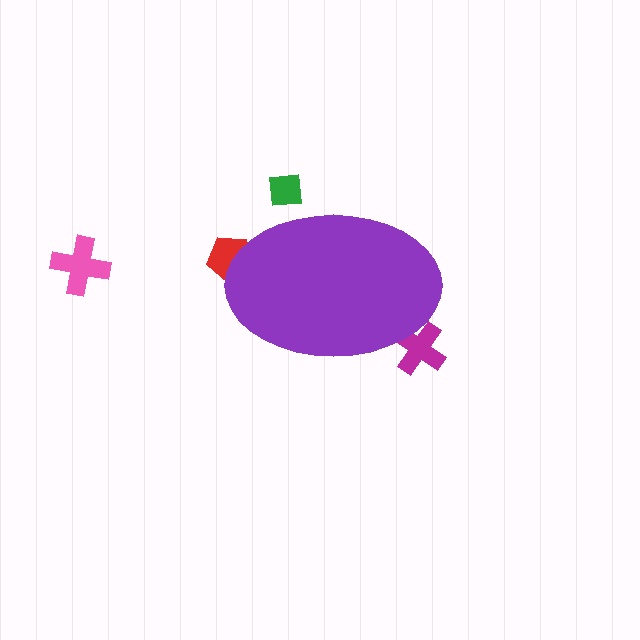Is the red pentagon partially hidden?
Yes, the red pentagon is partially hidden behind the purple ellipse.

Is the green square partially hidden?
Yes, the green square is partially hidden behind the purple ellipse.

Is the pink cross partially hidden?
No, the pink cross is fully visible.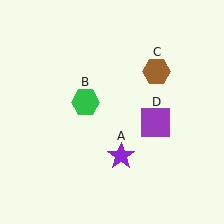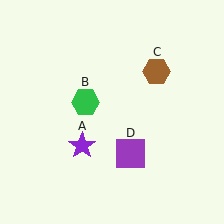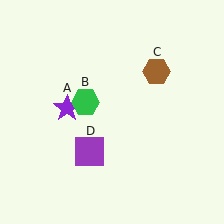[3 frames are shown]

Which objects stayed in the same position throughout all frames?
Green hexagon (object B) and brown hexagon (object C) remained stationary.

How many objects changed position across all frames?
2 objects changed position: purple star (object A), purple square (object D).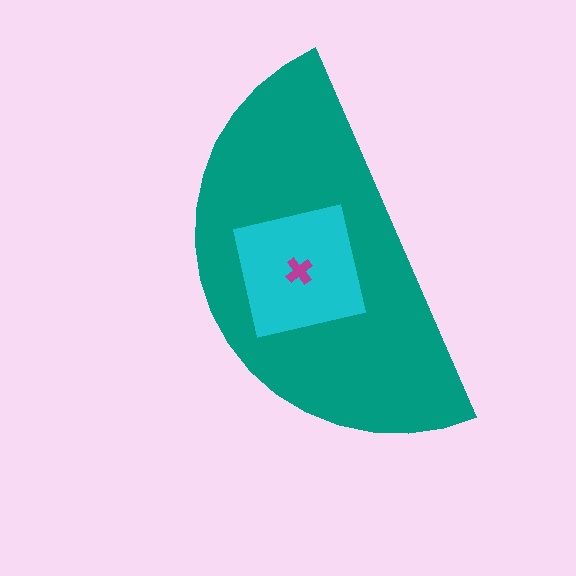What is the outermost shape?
The teal semicircle.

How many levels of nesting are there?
3.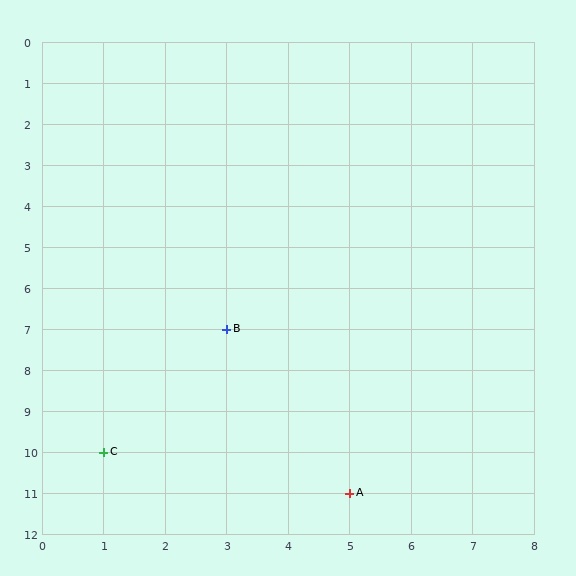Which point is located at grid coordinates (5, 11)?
Point A is at (5, 11).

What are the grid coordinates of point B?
Point B is at grid coordinates (3, 7).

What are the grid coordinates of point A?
Point A is at grid coordinates (5, 11).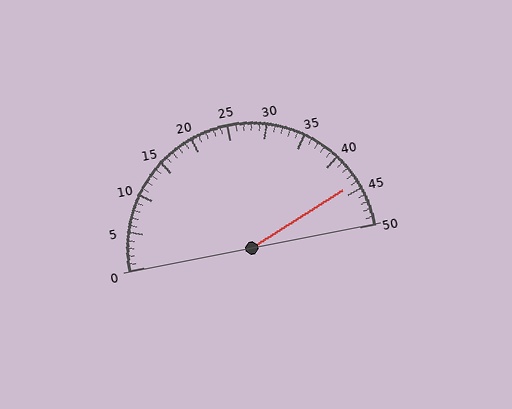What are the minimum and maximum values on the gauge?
The gauge ranges from 0 to 50.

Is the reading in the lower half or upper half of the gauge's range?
The reading is in the upper half of the range (0 to 50).